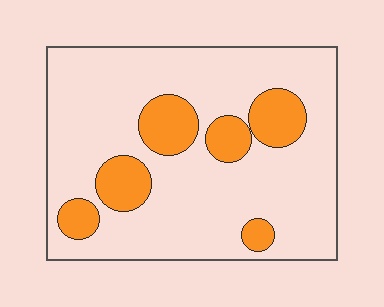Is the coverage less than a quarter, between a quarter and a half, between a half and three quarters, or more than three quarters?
Less than a quarter.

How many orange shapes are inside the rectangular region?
6.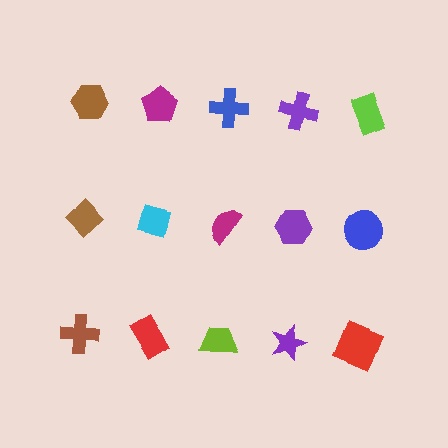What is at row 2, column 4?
A purple hexagon.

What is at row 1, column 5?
A lime rectangle.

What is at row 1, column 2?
A magenta pentagon.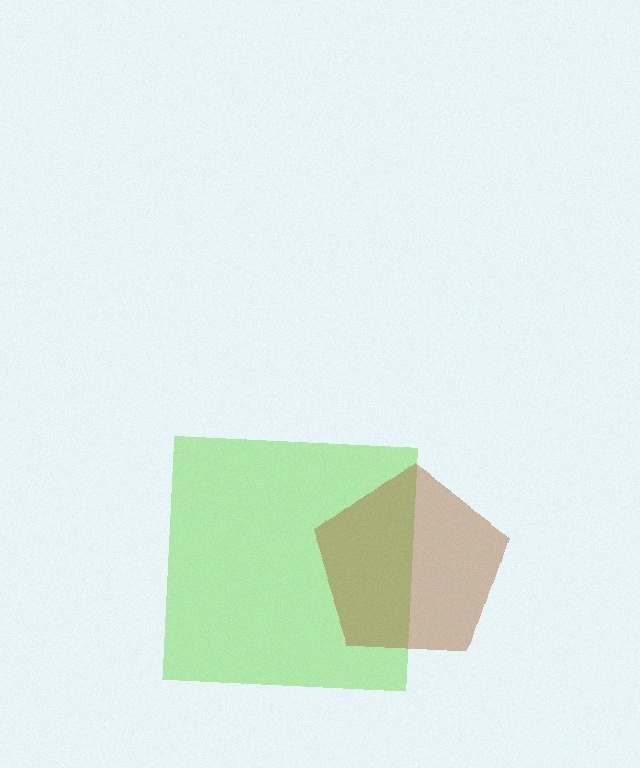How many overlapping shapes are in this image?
There are 2 overlapping shapes in the image.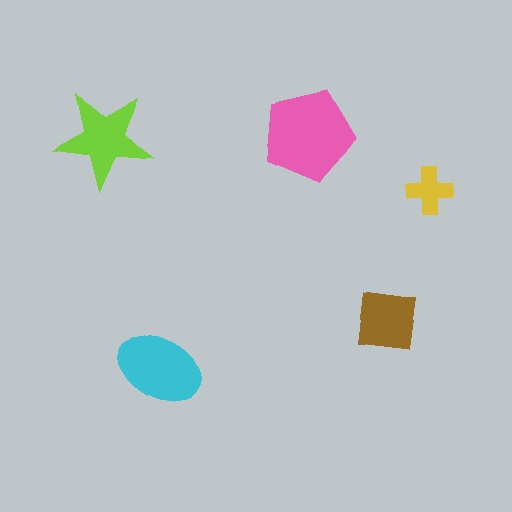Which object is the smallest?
The yellow cross.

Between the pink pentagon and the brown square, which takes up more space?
The pink pentagon.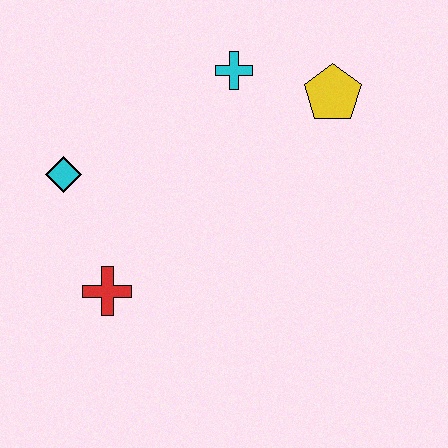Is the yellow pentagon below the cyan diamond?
No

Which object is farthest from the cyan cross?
The red cross is farthest from the cyan cross.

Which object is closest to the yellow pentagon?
The cyan cross is closest to the yellow pentagon.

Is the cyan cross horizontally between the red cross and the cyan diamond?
No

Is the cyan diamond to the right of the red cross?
No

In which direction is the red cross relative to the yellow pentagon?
The red cross is to the left of the yellow pentagon.